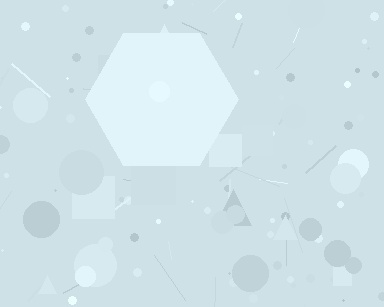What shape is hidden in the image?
A hexagon is hidden in the image.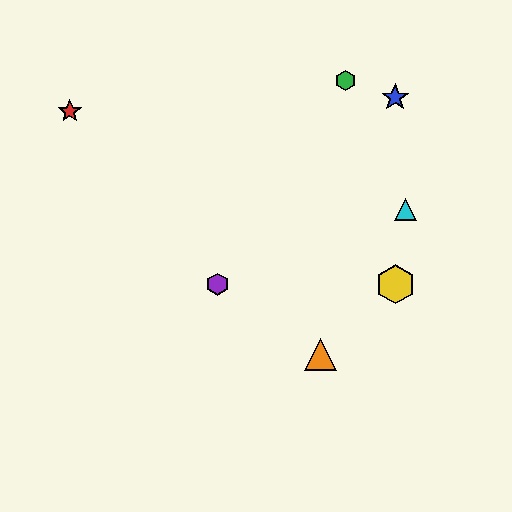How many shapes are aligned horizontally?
2 shapes (the yellow hexagon, the purple hexagon) are aligned horizontally.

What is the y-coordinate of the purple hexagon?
The purple hexagon is at y≈284.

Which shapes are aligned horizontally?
The yellow hexagon, the purple hexagon are aligned horizontally.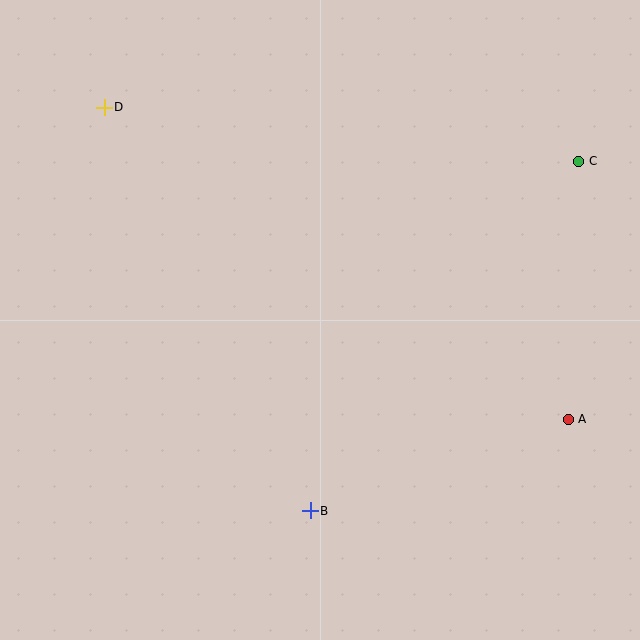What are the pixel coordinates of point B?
Point B is at (310, 511).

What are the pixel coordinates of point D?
Point D is at (104, 107).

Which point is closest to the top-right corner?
Point C is closest to the top-right corner.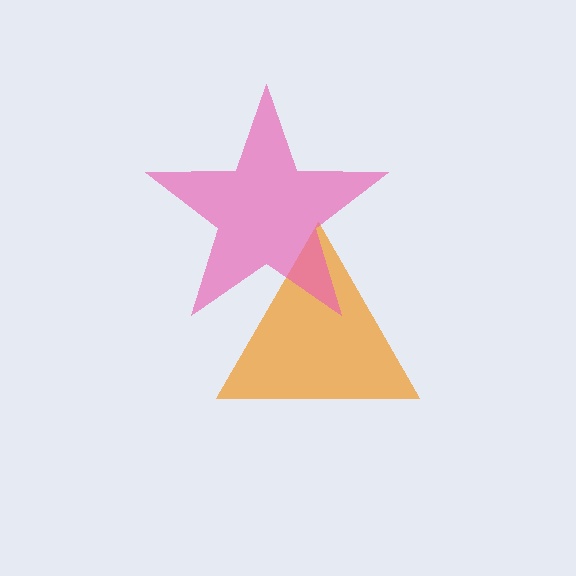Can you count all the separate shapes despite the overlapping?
Yes, there are 2 separate shapes.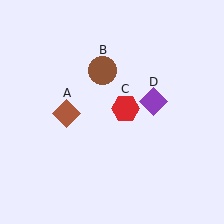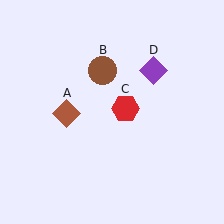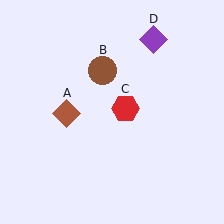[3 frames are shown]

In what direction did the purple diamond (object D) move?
The purple diamond (object D) moved up.